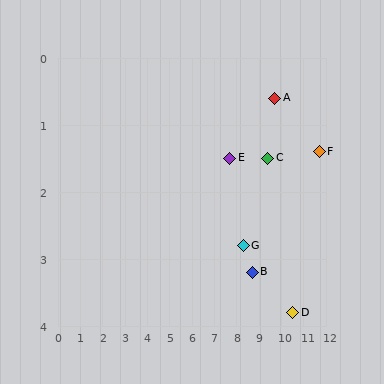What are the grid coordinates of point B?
Point B is at approximately (8.7, 3.2).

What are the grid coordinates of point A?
Point A is at approximately (9.7, 0.6).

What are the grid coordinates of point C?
Point C is at approximately (9.4, 1.5).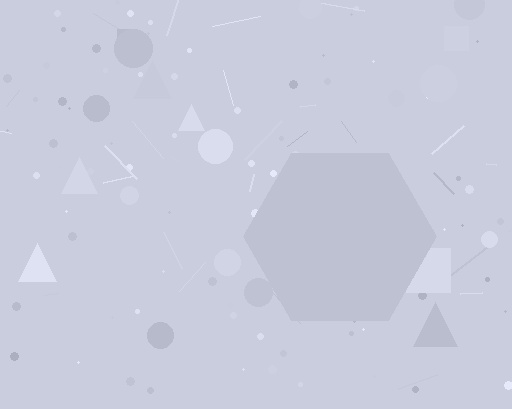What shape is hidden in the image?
A hexagon is hidden in the image.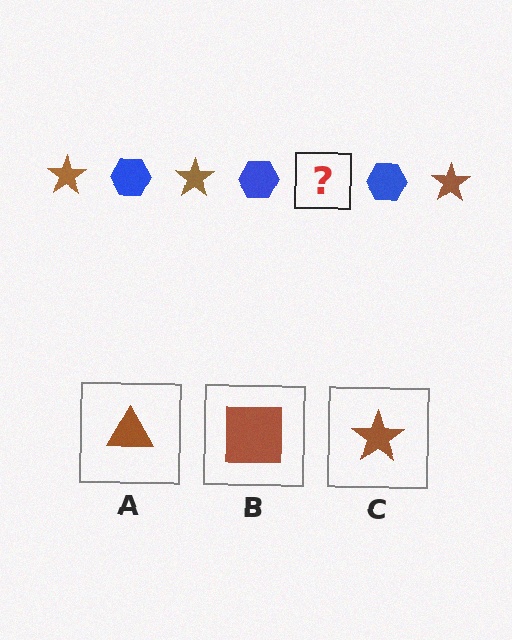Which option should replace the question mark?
Option C.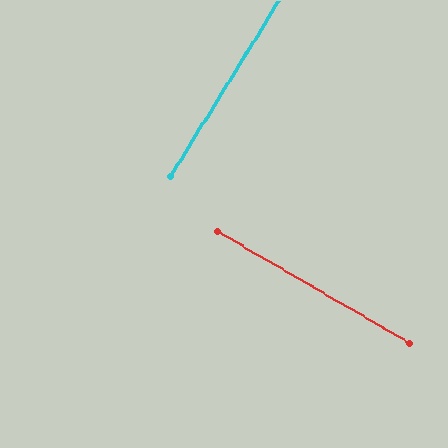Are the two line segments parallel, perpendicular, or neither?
Perpendicular — they meet at approximately 88°.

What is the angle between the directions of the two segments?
Approximately 88 degrees.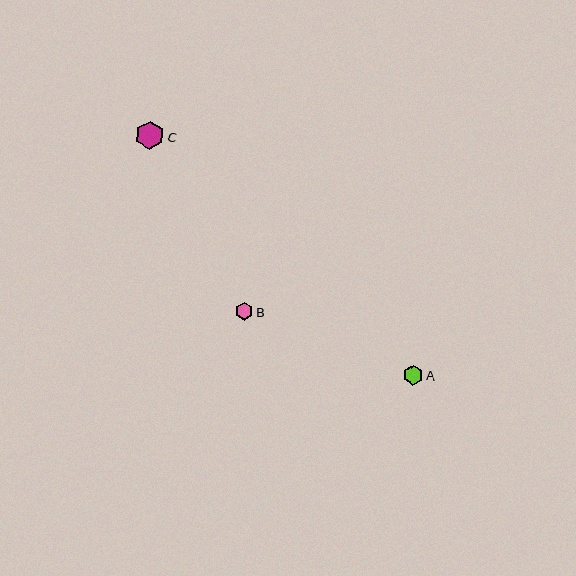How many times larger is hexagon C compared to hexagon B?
Hexagon C is approximately 1.6 times the size of hexagon B.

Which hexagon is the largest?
Hexagon C is the largest with a size of approximately 29 pixels.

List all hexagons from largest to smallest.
From largest to smallest: C, A, B.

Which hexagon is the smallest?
Hexagon B is the smallest with a size of approximately 18 pixels.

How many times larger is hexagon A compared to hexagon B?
Hexagon A is approximately 1.1 times the size of hexagon B.